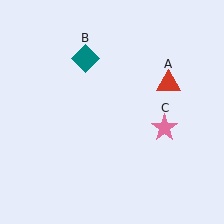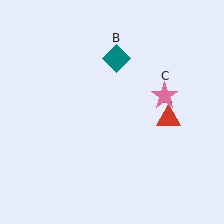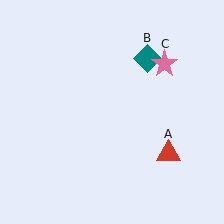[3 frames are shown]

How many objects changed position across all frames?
3 objects changed position: red triangle (object A), teal diamond (object B), pink star (object C).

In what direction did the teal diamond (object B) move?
The teal diamond (object B) moved right.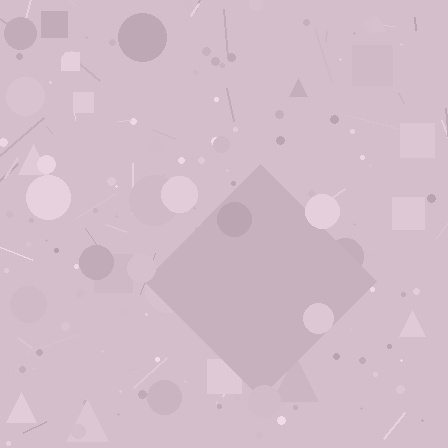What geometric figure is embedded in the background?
A diamond is embedded in the background.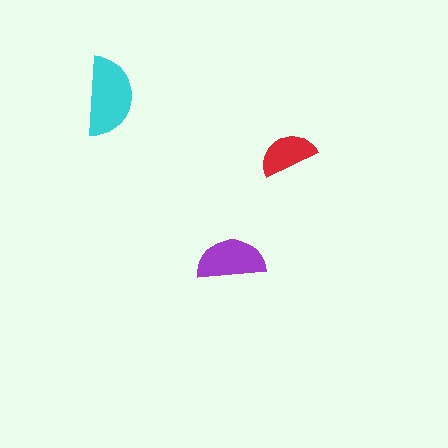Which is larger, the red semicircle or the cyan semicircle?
The cyan one.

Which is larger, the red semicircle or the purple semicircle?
The purple one.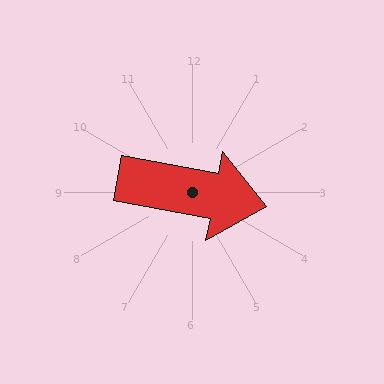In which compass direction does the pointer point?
East.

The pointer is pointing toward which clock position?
Roughly 3 o'clock.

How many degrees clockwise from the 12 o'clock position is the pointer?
Approximately 101 degrees.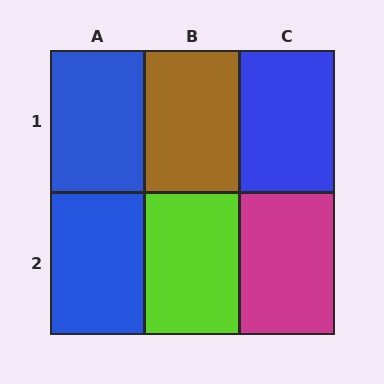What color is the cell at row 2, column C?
Magenta.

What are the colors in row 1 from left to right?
Blue, brown, blue.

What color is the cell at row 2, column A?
Blue.